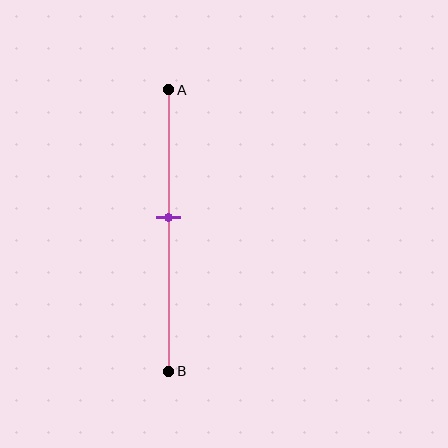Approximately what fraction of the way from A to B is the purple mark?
The purple mark is approximately 45% of the way from A to B.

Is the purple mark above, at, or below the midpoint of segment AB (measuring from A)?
The purple mark is above the midpoint of segment AB.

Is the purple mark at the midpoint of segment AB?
No, the mark is at about 45% from A, not at the 50% midpoint.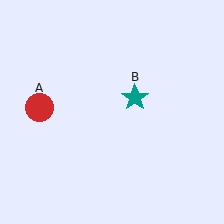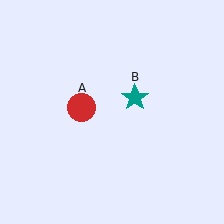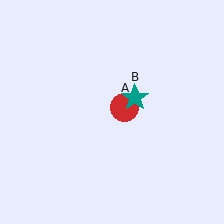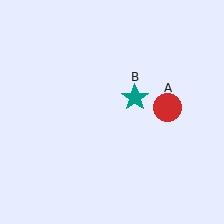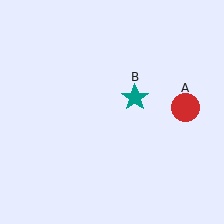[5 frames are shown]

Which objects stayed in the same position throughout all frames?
Teal star (object B) remained stationary.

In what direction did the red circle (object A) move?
The red circle (object A) moved right.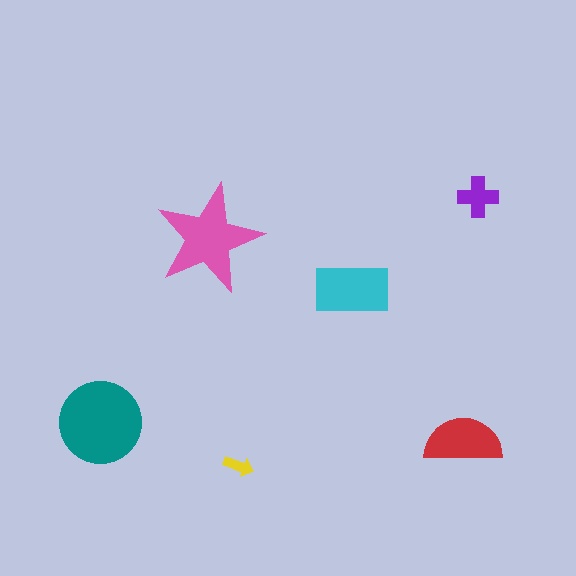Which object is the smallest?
The yellow arrow.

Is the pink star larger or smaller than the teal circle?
Smaller.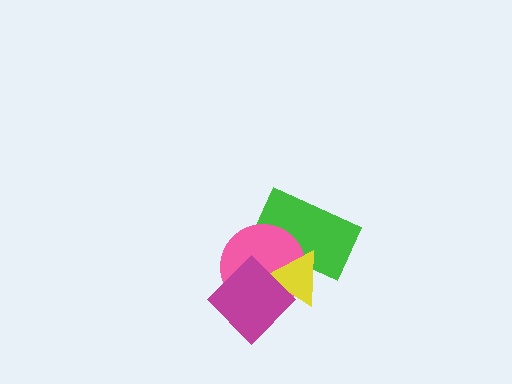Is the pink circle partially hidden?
Yes, it is partially covered by another shape.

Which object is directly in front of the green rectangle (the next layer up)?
The pink circle is directly in front of the green rectangle.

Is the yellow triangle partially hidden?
Yes, it is partially covered by another shape.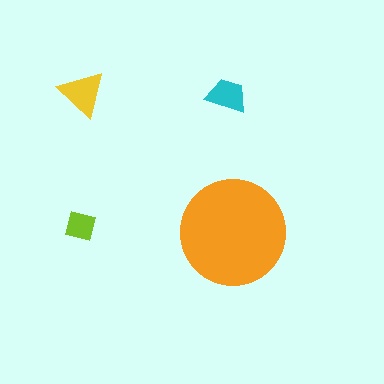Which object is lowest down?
The orange circle is bottommost.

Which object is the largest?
The orange circle.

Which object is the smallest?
The lime square.